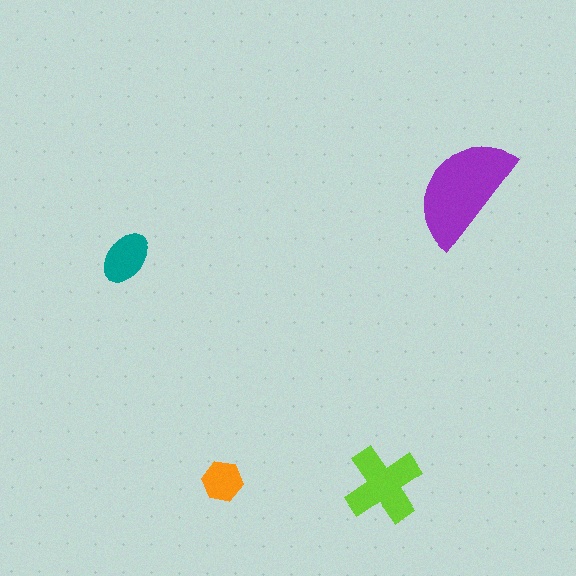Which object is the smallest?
The orange hexagon.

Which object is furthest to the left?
The teal ellipse is leftmost.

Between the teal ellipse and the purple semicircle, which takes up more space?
The purple semicircle.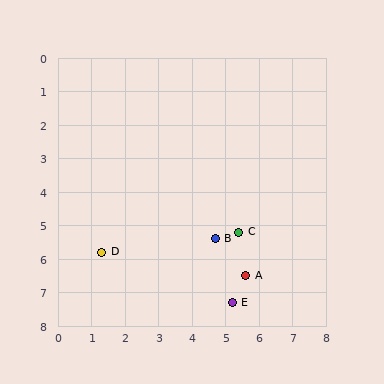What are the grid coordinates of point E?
Point E is at approximately (5.2, 7.3).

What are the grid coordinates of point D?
Point D is at approximately (1.3, 5.8).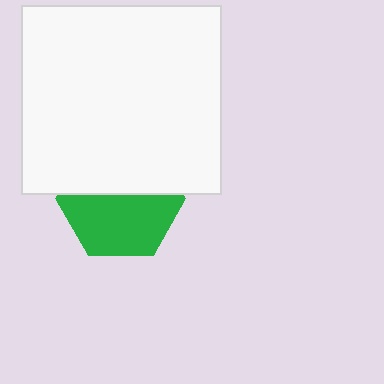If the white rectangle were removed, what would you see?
You would see the complete green hexagon.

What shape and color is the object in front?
The object in front is a white rectangle.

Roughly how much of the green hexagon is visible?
About half of it is visible (roughly 54%).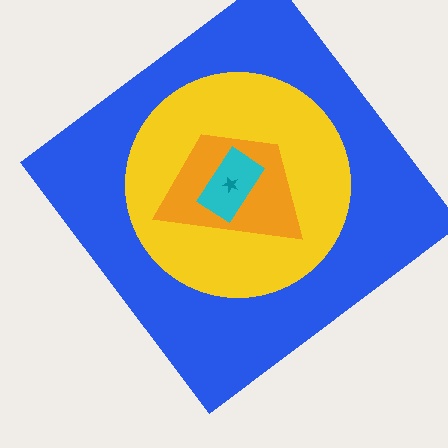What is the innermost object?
The teal star.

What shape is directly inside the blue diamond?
The yellow circle.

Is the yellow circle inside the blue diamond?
Yes.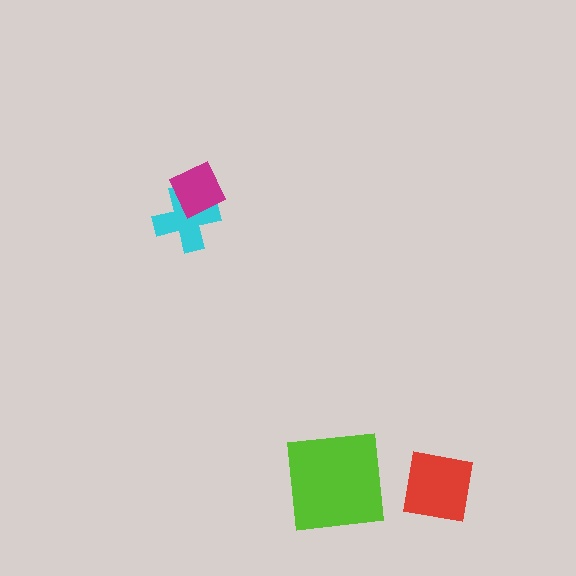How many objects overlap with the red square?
0 objects overlap with the red square.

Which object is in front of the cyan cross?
The magenta diamond is in front of the cyan cross.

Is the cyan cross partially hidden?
Yes, it is partially covered by another shape.